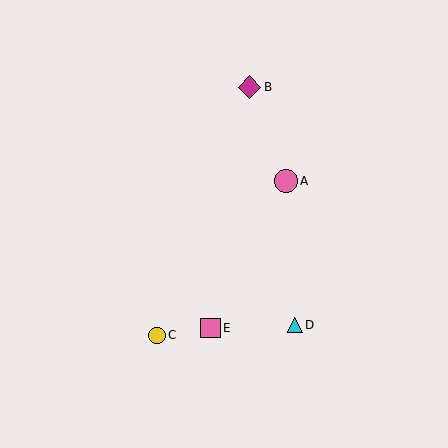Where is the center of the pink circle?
The center of the pink circle is at (286, 181).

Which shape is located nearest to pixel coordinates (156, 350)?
The yellow circle (labeled C) at (157, 335) is nearest to that location.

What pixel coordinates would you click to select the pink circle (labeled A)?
Click at (286, 181) to select the pink circle A.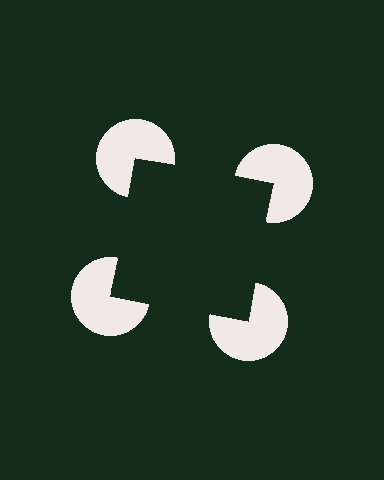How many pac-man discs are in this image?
There are 4 — one at each vertex of the illusory square.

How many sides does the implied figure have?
4 sides.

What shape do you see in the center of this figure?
An illusory square — its edges are inferred from the aligned wedge cuts in the pac-man discs, not physically drawn.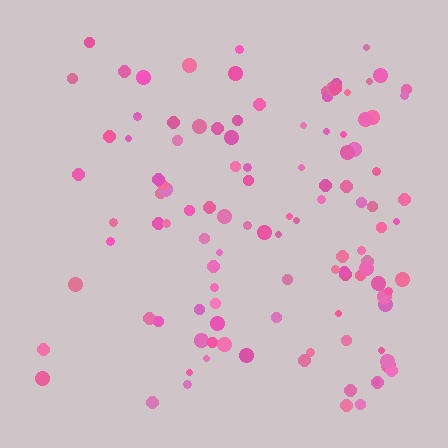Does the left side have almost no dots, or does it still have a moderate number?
Still a moderate number, just noticeably fewer than the right.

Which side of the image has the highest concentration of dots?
The right.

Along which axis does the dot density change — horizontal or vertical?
Horizontal.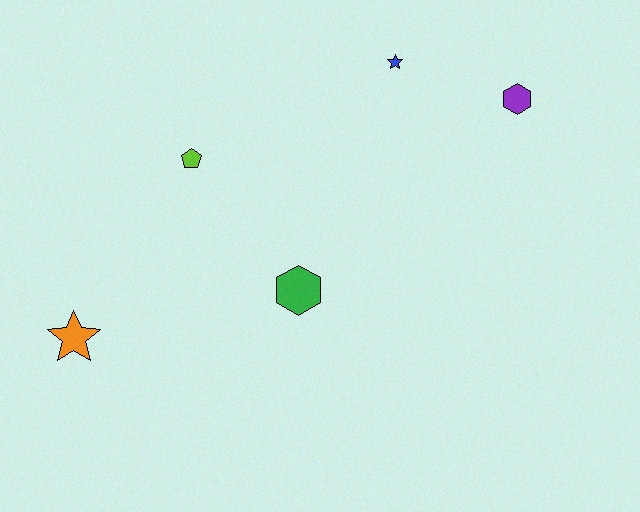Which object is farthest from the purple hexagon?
The orange star is farthest from the purple hexagon.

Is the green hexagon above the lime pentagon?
No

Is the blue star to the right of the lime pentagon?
Yes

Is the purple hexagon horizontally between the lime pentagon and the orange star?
No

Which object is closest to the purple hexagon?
The blue star is closest to the purple hexagon.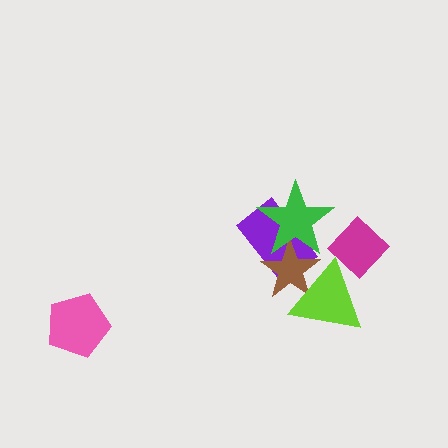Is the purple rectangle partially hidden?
Yes, it is partially covered by another shape.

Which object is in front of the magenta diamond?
The lime triangle is in front of the magenta diamond.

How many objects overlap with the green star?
2 objects overlap with the green star.